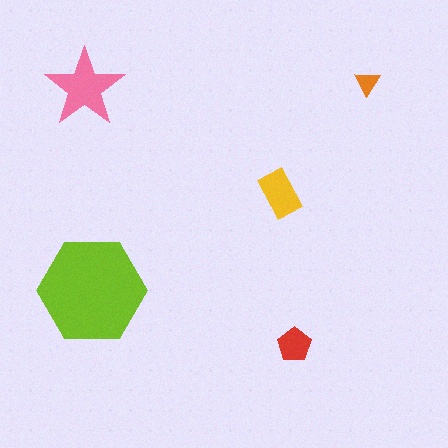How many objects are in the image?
There are 5 objects in the image.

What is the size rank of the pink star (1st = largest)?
2nd.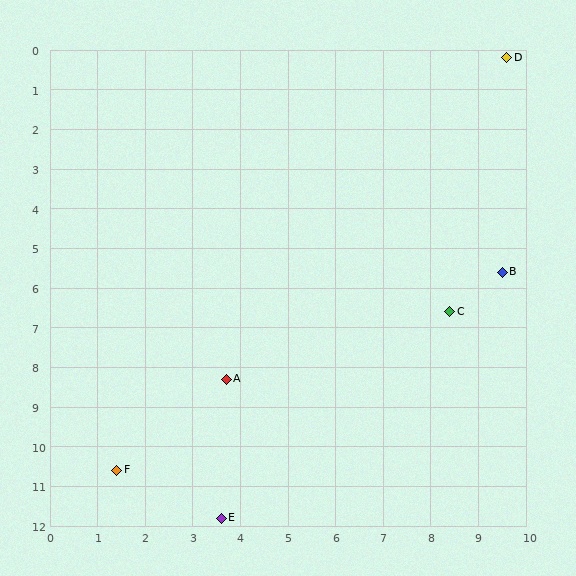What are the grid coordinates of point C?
Point C is at approximately (8.4, 6.6).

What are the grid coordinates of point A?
Point A is at approximately (3.7, 8.3).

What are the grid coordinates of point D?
Point D is at approximately (9.6, 0.2).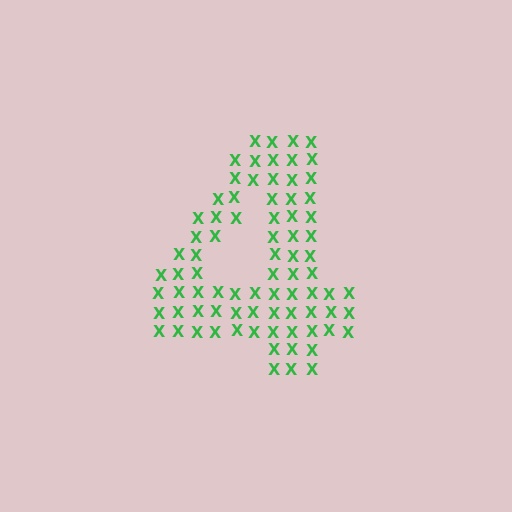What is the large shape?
The large shape is the digit 4.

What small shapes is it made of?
It is made of small letter X's.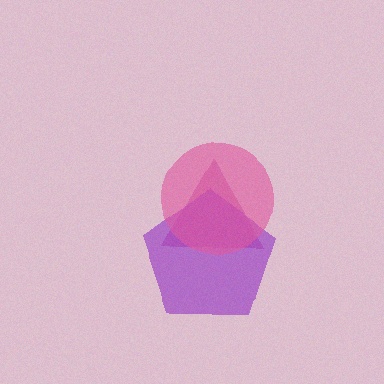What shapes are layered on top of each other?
The layered shapes are: a magenta triangle, a purple pentagon, a pink circle.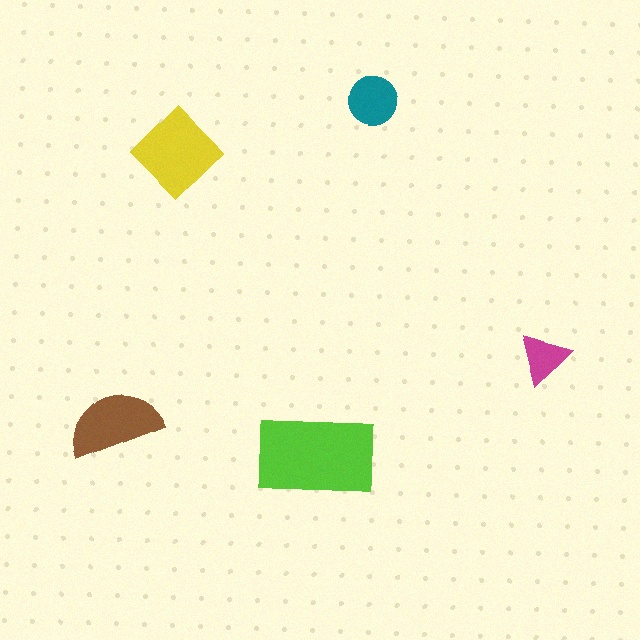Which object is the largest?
The lime rectangle.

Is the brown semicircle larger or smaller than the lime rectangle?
Smaller.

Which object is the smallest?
The magenta triangle.